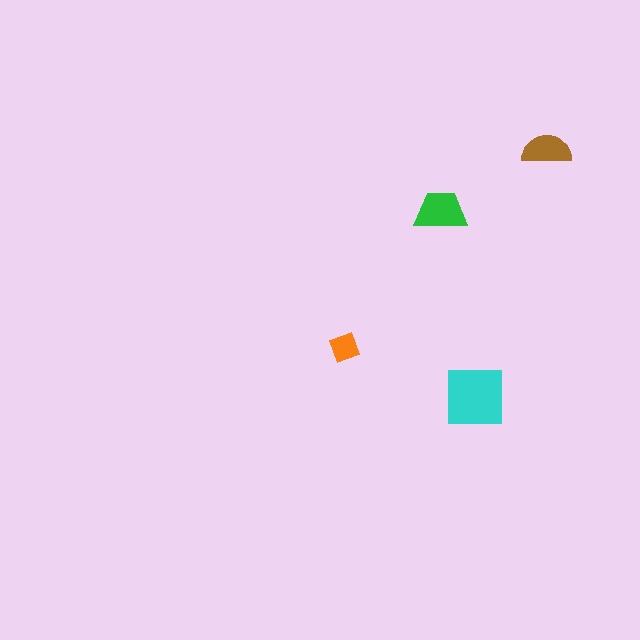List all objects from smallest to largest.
The orange diamond, the brown semicircle, the green trapezoid, the cyan square.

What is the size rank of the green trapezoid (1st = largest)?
2nd.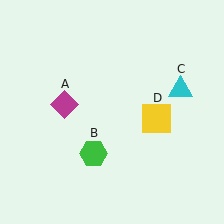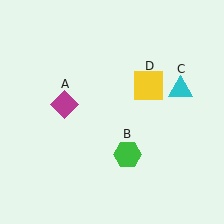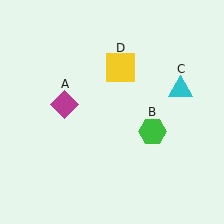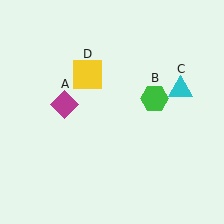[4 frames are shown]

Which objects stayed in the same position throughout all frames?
Magenta diamond (object A) and cyan triangle (object C) remained stationary.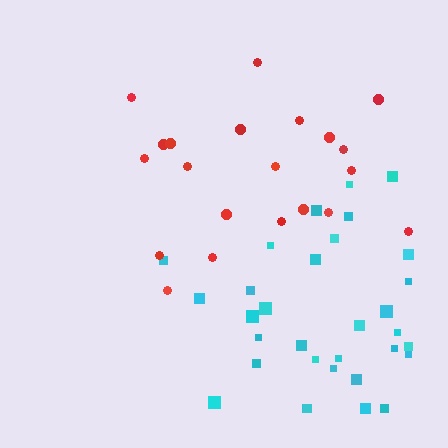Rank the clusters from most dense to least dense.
cyan, red.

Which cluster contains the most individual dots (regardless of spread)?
Cyan (32).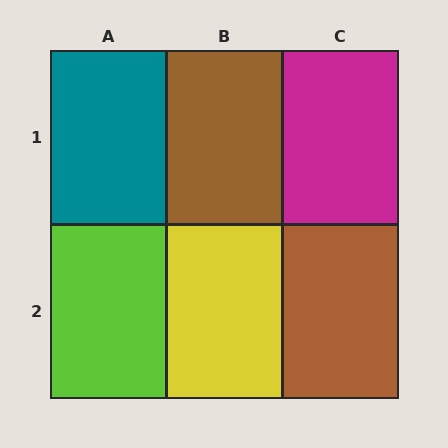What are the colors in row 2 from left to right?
Lime, yellow, brown.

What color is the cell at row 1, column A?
Teal.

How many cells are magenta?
1 cell is magenta.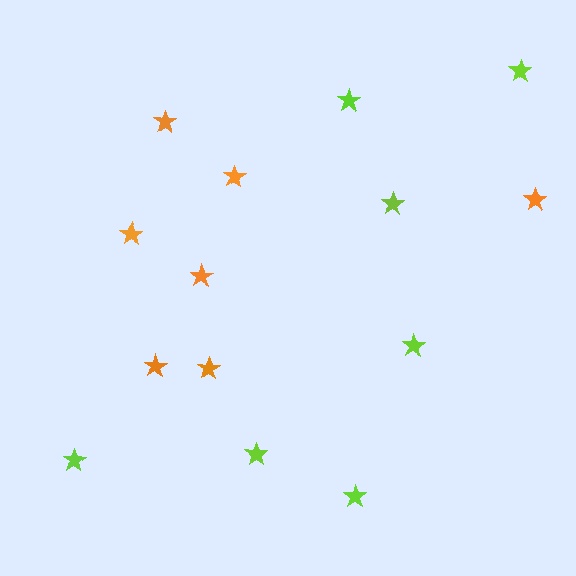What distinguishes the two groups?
There are 2 groups: one group of orange stars (7) and one group of lime stars (7).